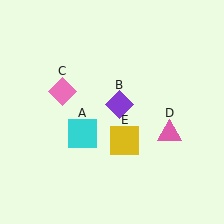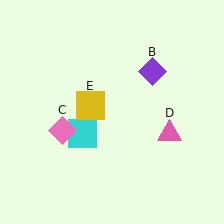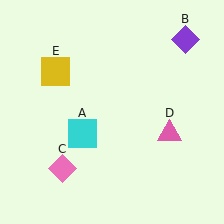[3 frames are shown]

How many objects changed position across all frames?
3 objects changed position: purple diamond (object B), pink diamond (object C), yellow square (object E).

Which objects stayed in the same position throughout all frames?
Cyan square (object A) and pink triangle (object D) remained stationary.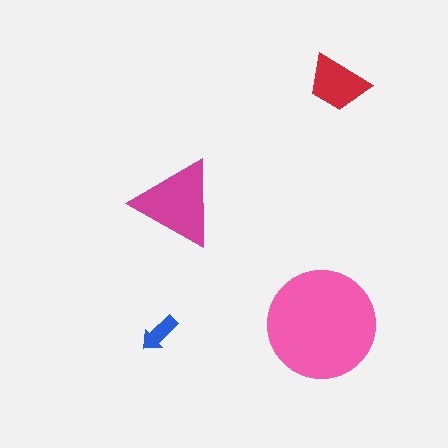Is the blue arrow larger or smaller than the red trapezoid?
Smaller.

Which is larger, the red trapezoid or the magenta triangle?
The magenta triangle.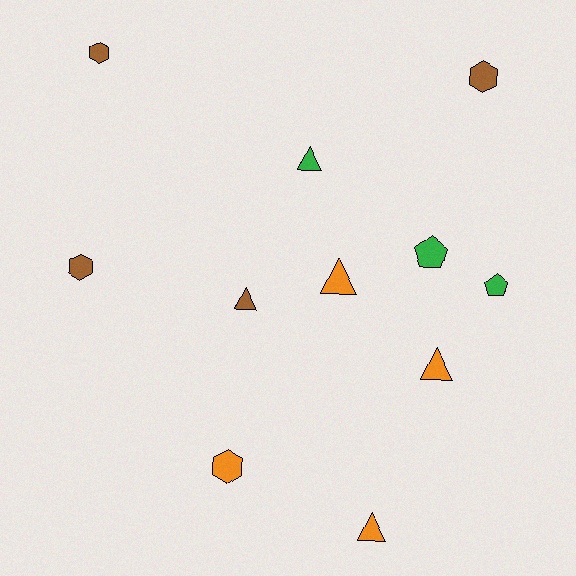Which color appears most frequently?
Orange, with 4 objects.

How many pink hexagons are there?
There are no pink hexagons.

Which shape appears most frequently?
Triangle, with 5 objects.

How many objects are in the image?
There are 11 objects.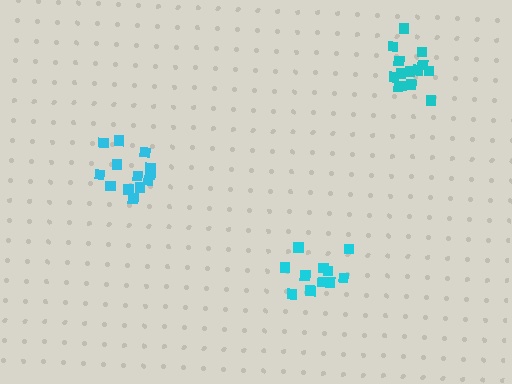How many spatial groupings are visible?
There are 3 spatial groupings.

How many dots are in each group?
Group 1: 13 dots, Group 2: 14 dots, Group 3: 11 dots (38 total).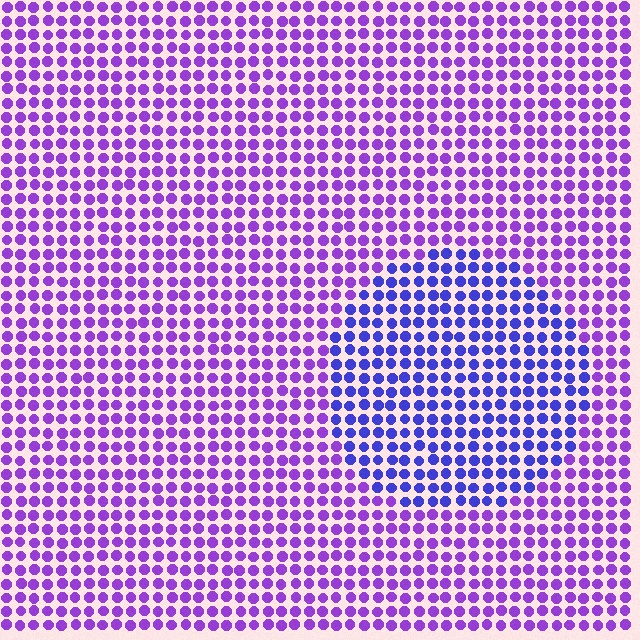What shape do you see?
I see a circle.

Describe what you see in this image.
The image is filled with small purple elements in a uniform arrangement. A circle-shaped region is visible where the elements are tinted to a slightly different hue, forming a subtle color boundary.